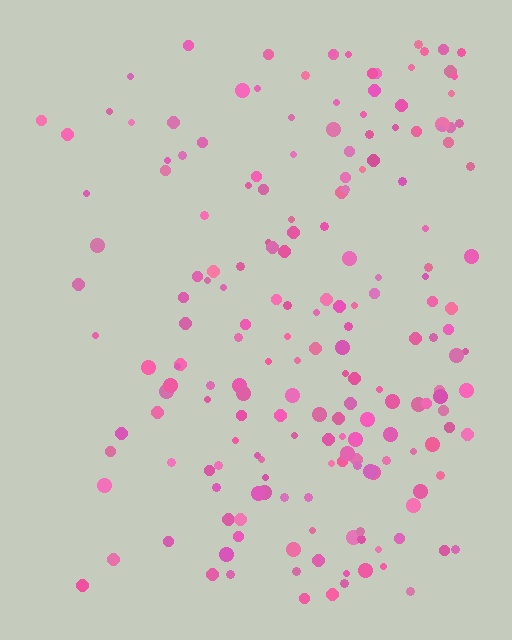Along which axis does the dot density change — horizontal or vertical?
Horizontal.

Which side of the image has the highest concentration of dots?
The right.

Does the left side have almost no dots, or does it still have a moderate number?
Still a moderate number, just noticeably fewer than the right.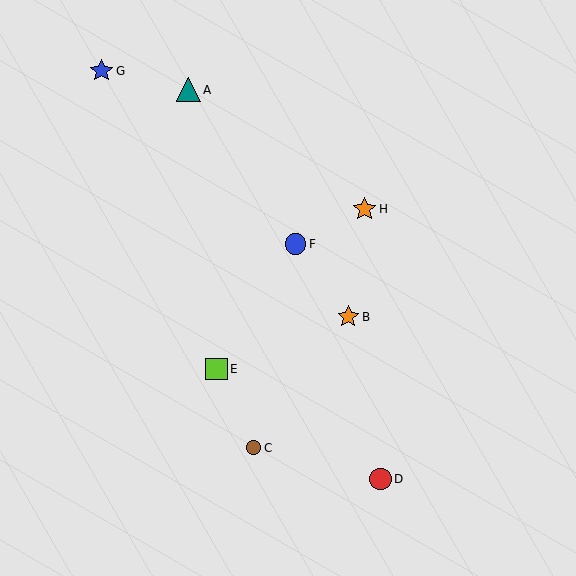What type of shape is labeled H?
Shape H is an orange star.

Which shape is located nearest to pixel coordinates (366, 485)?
The red circle (labeled D) at (381, 479) is nearest to that location.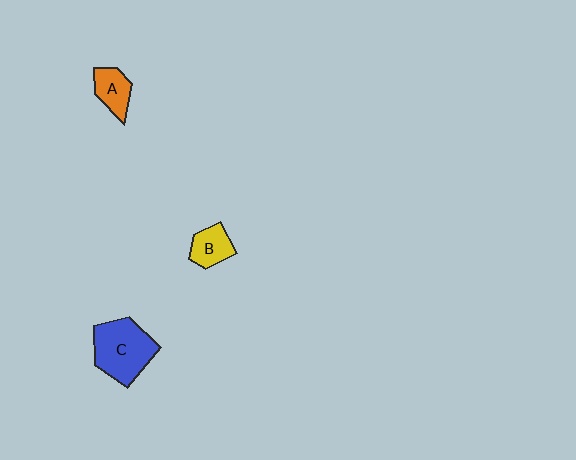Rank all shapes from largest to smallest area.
From largest to smallest: C (blue), A (orange), B (yellow).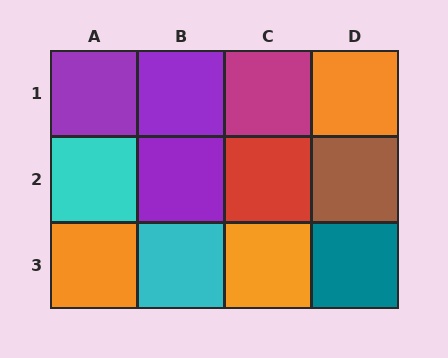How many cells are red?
1 cell is red.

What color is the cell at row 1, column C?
Magenta.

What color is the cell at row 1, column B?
Purple.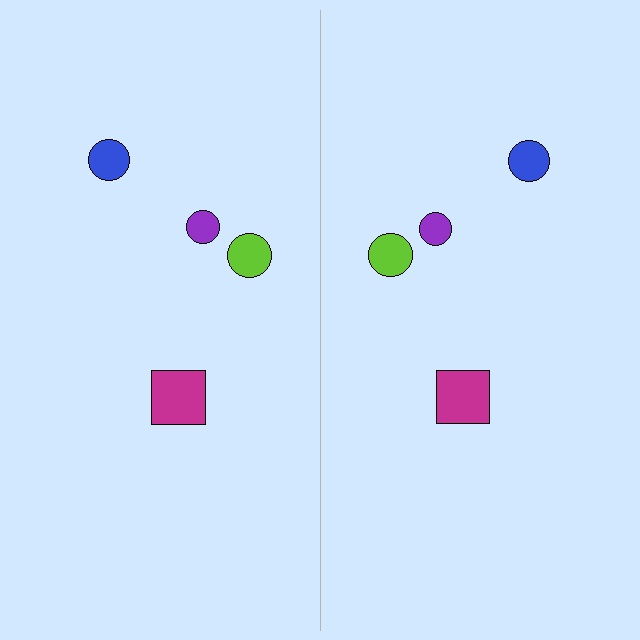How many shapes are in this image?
There are 8 shapes in this image.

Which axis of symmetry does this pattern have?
The pattern has a vertical axis of symmetry running through the center of the image.